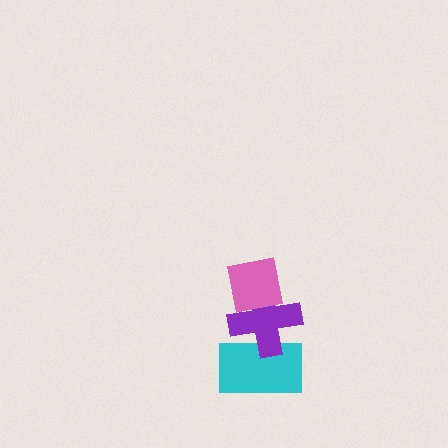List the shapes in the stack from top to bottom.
From top to bottom: the pink square, the purple cross, the cyan rectangle.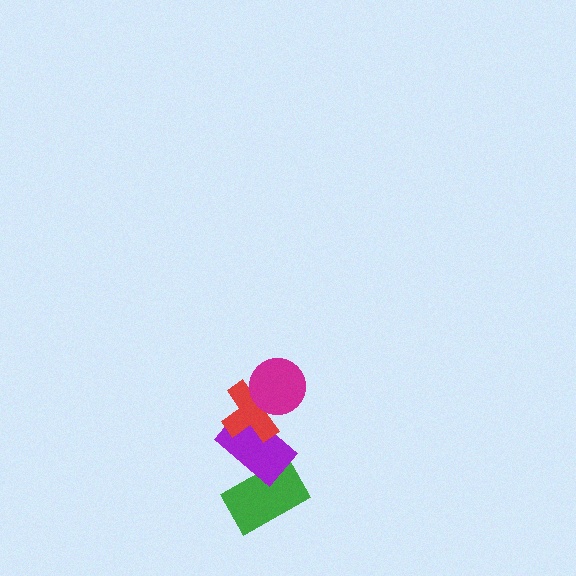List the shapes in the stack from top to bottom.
From top to bottom: the magenta circle, the red cross, the purple rectangle, the green rectangle.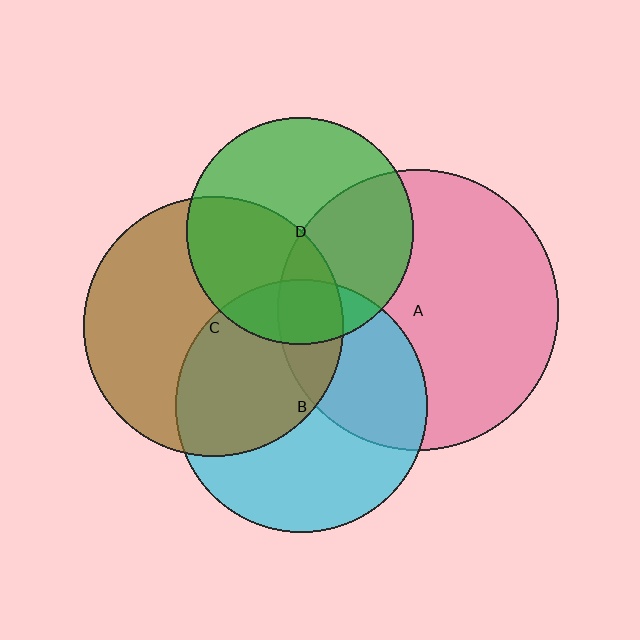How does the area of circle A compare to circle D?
Approximately 1.5 times.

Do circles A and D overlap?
Yes.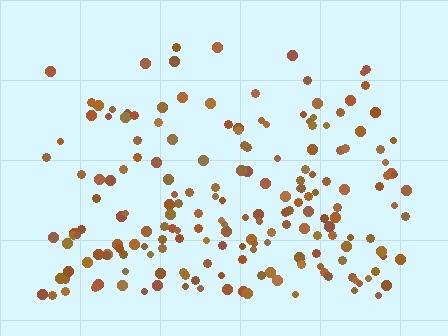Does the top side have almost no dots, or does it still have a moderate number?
Still a moderate number, just noticeably fewer than the bottom.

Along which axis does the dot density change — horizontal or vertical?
Vertical.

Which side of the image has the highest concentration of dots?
The bottom.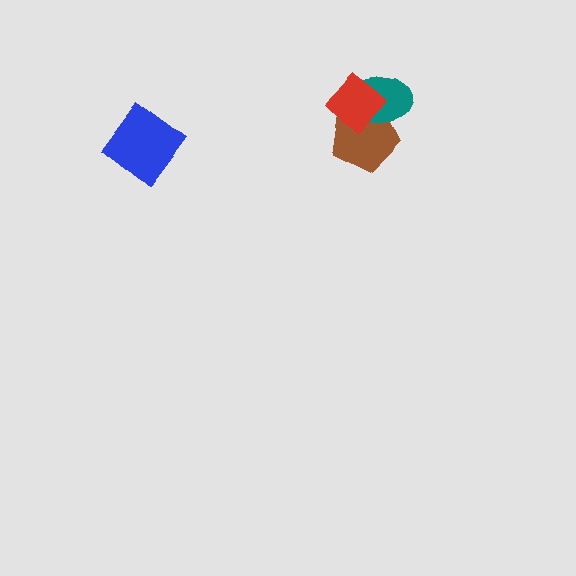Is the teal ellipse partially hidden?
Yes, it is partially covered by another shape.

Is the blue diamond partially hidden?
No, no other shape covers it.